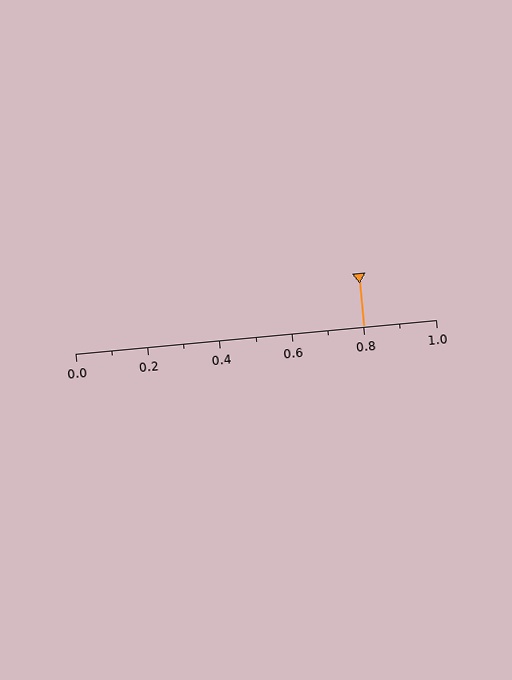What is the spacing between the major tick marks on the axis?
The major ticks are spaced 0.2 apart.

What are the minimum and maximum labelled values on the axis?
The axis runs from 0.0 to 1.0.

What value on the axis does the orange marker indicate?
The marker indicates approximately 0.8.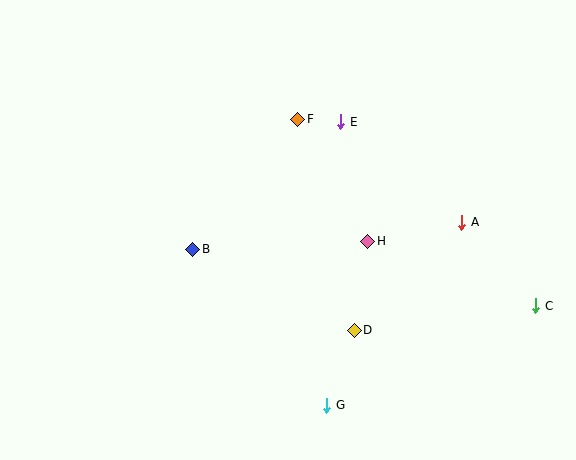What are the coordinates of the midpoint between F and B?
The midpoint between F and B is at (245, 184).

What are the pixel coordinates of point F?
Point F is at (298, 119).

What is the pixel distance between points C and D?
The distance between C and D is 183 pixels.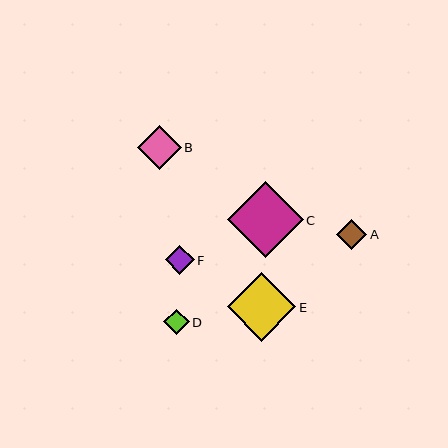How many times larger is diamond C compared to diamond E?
Diamond C is approximately 1.1 times the size of diamond E.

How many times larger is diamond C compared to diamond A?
Diamond C is approximately 2.5 times the size of diamond A.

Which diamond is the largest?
Diamond C is the largest with a size of approximately 76 pixels.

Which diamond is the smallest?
Diamond D is the smallest with a size of approximately 26 pixels.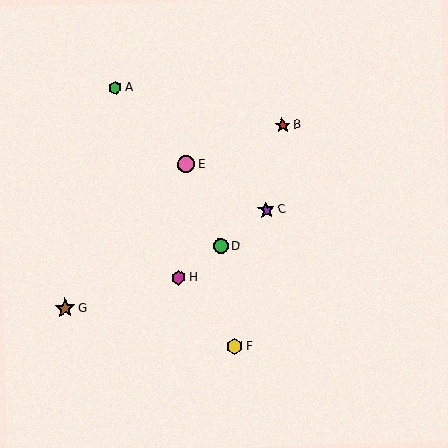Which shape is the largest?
The brown star (labeled G) is the largest.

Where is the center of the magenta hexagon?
The center of the magenta hexagon is at (178, 278).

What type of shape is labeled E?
Shape E is a pink circle.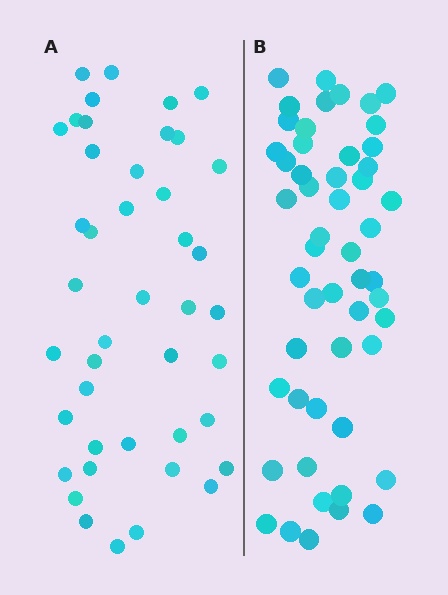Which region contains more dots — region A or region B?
Region B (the right region) has more dots.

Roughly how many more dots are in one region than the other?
Region B has roughly 8 or so more dots than region A.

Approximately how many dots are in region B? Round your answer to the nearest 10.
About 50 dots. (The exact count is 52, which rounds to 50.)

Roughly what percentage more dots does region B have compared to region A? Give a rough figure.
About 20% more.